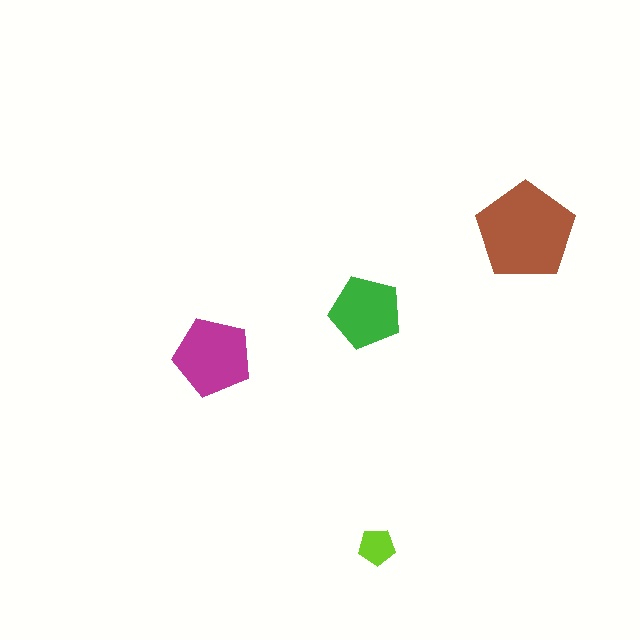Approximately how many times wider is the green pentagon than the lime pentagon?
About 2 times wider.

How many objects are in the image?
There are 4 objects in the image.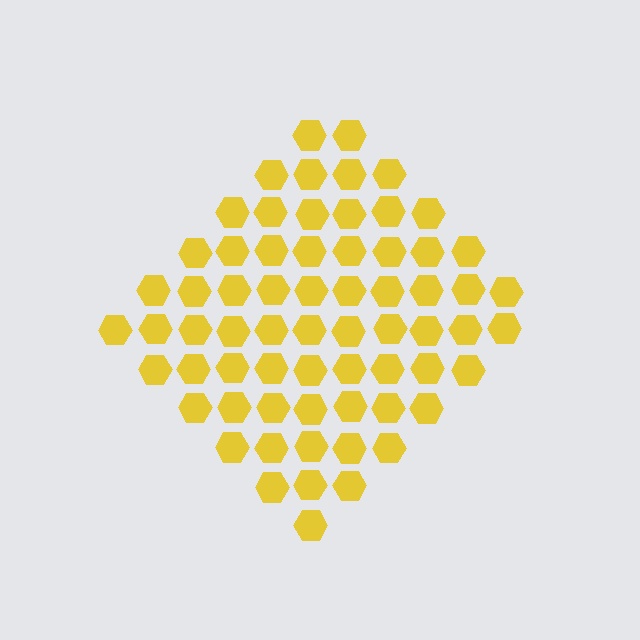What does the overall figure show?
The overall figure shows a diamond.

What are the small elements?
The small elements are hexagons.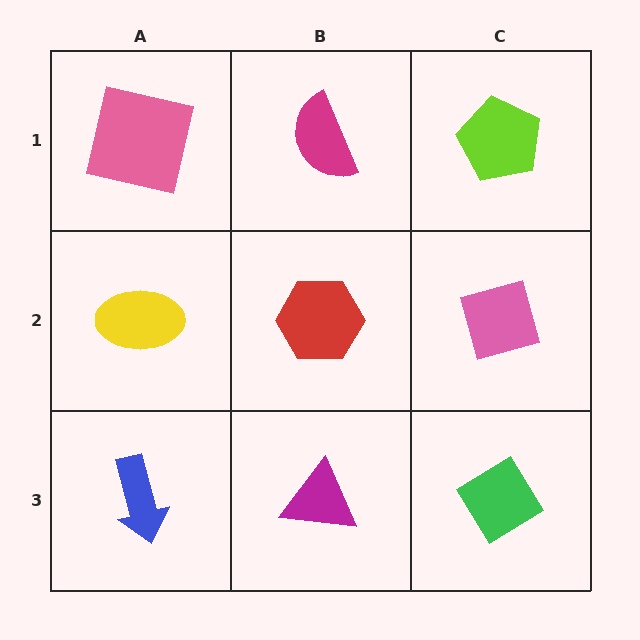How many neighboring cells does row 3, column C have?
2.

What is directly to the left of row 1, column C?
A magenta semicircle.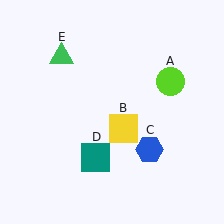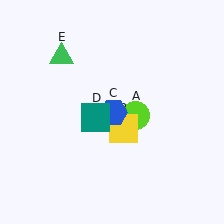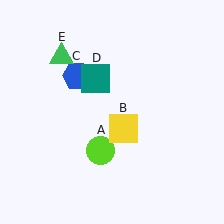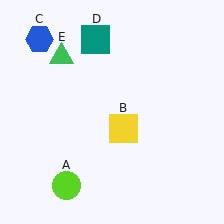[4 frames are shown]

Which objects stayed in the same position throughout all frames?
Yellow square (object B) and green triangle (object E) remained stationary.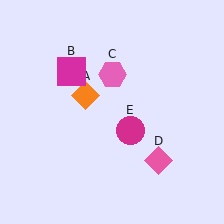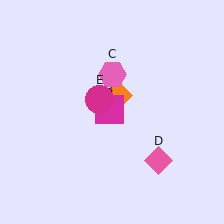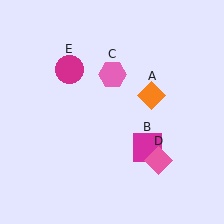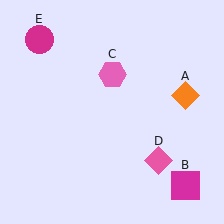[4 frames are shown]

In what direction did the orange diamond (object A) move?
The orange diamond (object A) moved right.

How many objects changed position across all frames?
3 objects changed position: orange diamond (object A), magenta square (object B), magenta circle (object E).